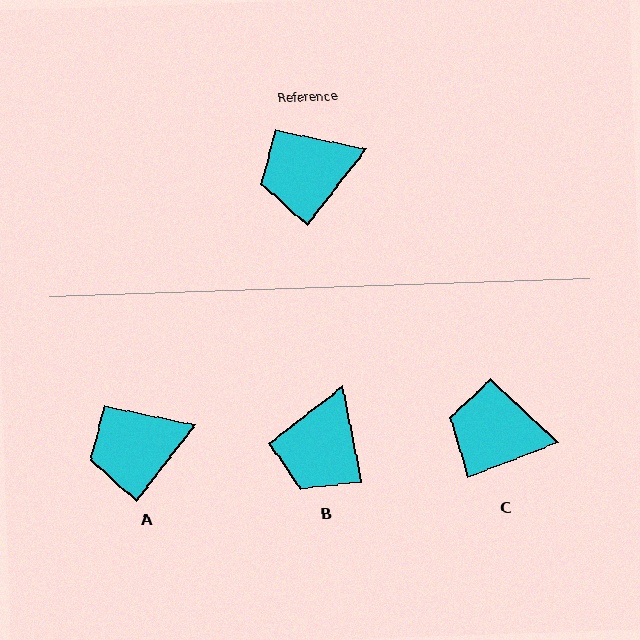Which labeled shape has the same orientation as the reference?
A.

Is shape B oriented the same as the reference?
No, it is off by about 49 degrees.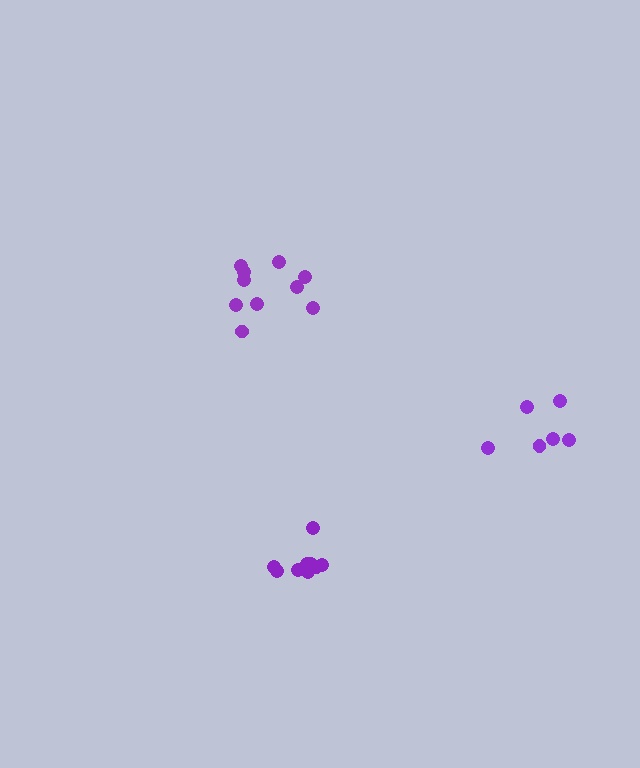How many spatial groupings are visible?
There are 3 spatial groupings.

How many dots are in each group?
Group 1: 9 dots, Group 2: 10 dots, Group 3: 6 dots (25 total).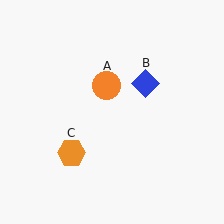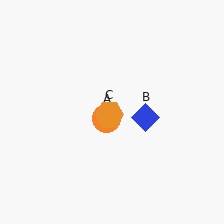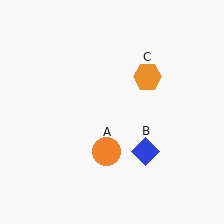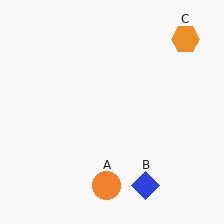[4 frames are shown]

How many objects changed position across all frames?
3 objects changed position: orange circle (object A), blue diamond (object B), orange hexagon (object C).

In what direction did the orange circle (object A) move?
The orange circle (object A) moved down.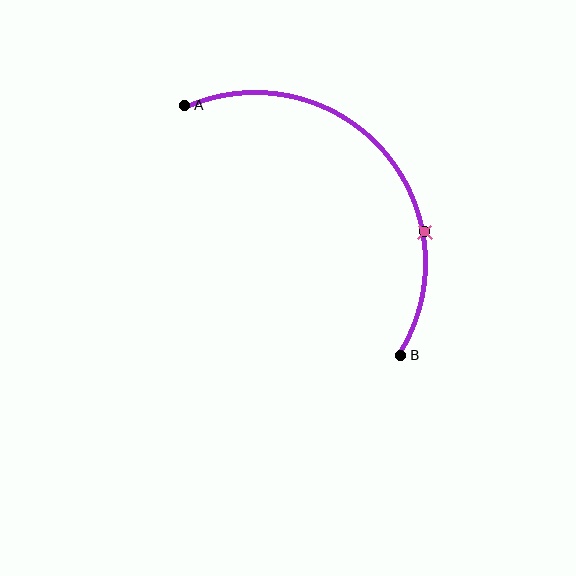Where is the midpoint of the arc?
The arc midpoint is the point on the curve farthest from the straight line joining A and B. It sits above and to the right of that line.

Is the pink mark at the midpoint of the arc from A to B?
No. The pink mark lies on the arc but is closer to endpoint B. The arc midpoint would be at the point on the curve equidistant along the arc from both A and B.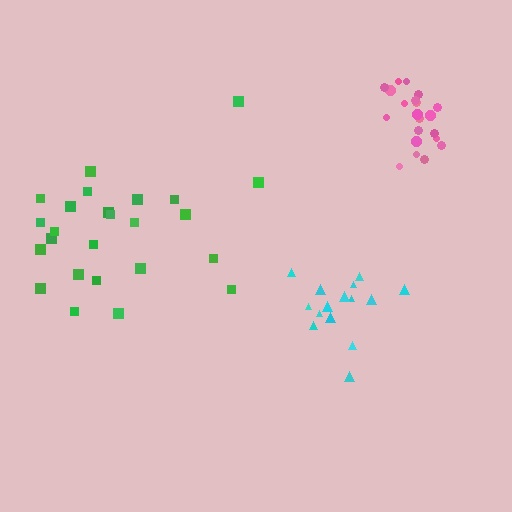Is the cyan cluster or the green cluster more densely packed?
Cyan.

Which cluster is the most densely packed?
Pink.